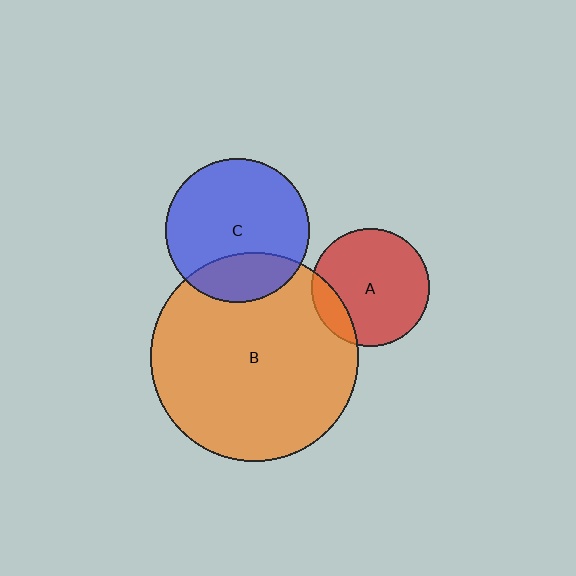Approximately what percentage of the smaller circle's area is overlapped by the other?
Approximately 25%.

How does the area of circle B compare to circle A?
Approximately 3.1 times.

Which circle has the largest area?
Circle B (orange).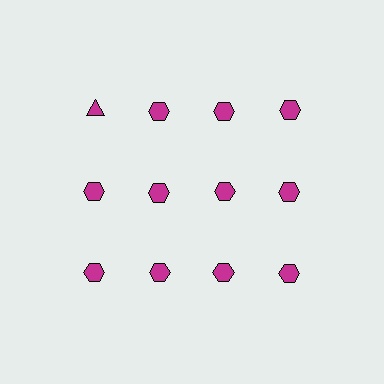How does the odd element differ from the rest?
It has a different shape: triangle instead of hexagon.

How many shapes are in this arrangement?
There are 12 shapes arranged in a grid pattern.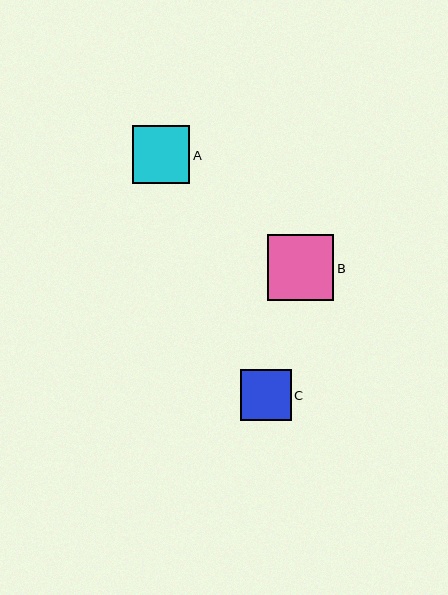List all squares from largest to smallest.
From largest to smallest: B, A, C.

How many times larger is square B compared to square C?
Square B is approximately 1.3 times the size of square C.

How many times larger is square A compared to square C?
Square A is approximately 1.1 times the size of square C.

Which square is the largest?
Square B is the largest with a size of approximately 66 pixels.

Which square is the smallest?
Square C is the smallest with a size of approximately 51 pixels.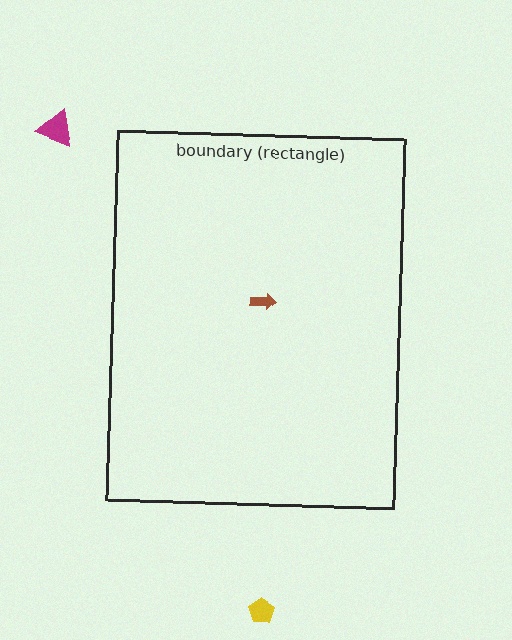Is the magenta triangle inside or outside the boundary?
Outside.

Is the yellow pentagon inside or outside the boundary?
Outside.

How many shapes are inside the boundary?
1 inside, 2 outside.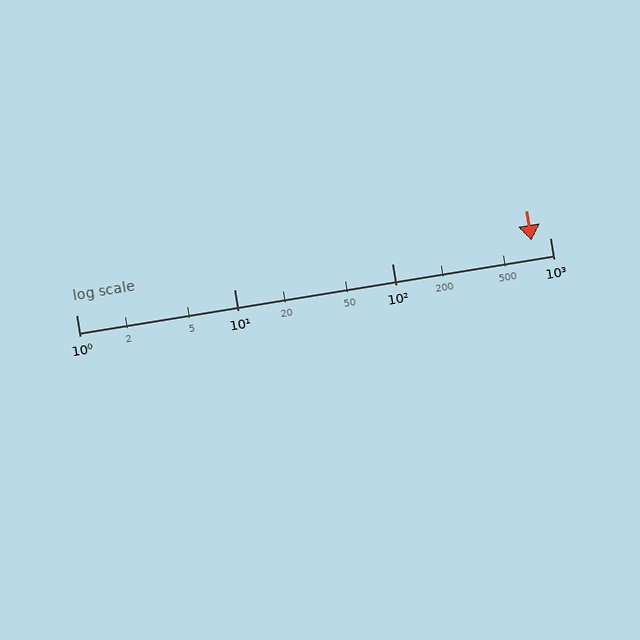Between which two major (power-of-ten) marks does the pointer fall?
The pointer is between 100 and 1000.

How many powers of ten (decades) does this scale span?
The scale spans 3 decades, from 1 to 1000.